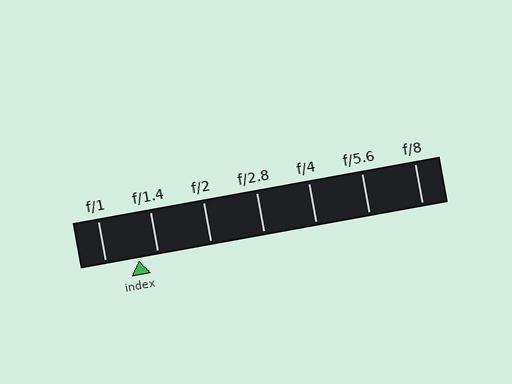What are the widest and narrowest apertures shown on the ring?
The widest aperture shown is f/1 and the narrowest is f/8.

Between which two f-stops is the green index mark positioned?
The index mark is between f/1 and f/1.4.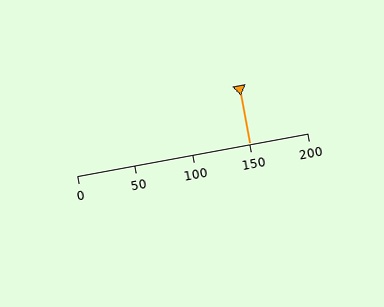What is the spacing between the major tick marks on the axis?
The major ticks are spaced 50 apart.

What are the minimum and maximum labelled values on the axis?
The axis runs from 0 to 200.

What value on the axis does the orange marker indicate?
The marker indicates approximately 150.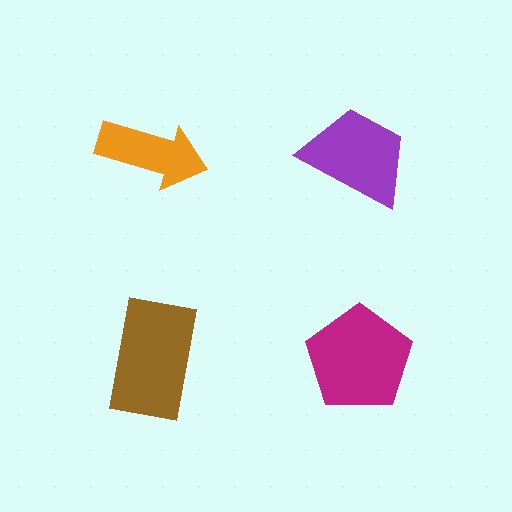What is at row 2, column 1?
A brown rectangle.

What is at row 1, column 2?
A purple trapezoid.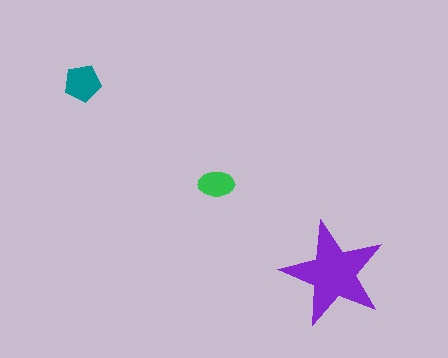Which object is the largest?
The purple star.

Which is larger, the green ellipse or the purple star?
The purple star.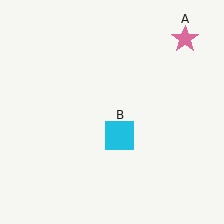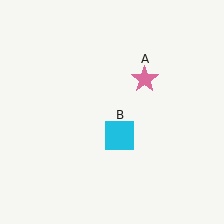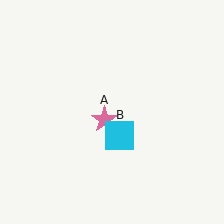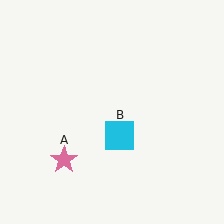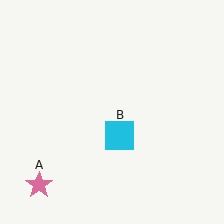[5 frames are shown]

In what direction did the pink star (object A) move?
The pink star (object A) moved down and to the left.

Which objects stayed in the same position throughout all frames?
Cyan square (object B) remained stationary.